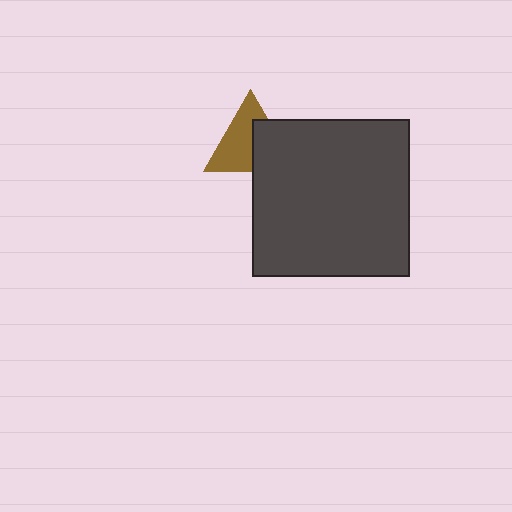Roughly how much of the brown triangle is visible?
About half of it is visible (roughly 58%).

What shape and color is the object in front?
The object in front is a dark gray square.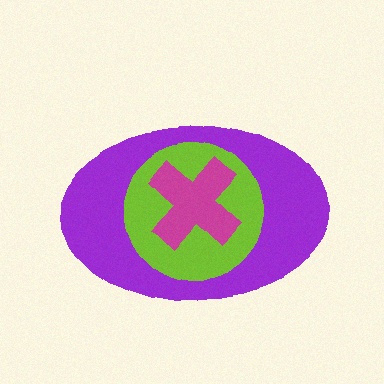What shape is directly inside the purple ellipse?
The lime circle.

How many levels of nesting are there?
3.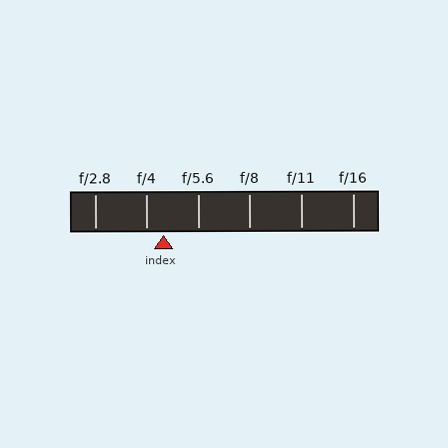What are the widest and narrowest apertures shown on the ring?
The widest aperture shown is f/2.8 and the narrowest is f/16.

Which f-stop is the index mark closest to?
The index mark is closest to f/4.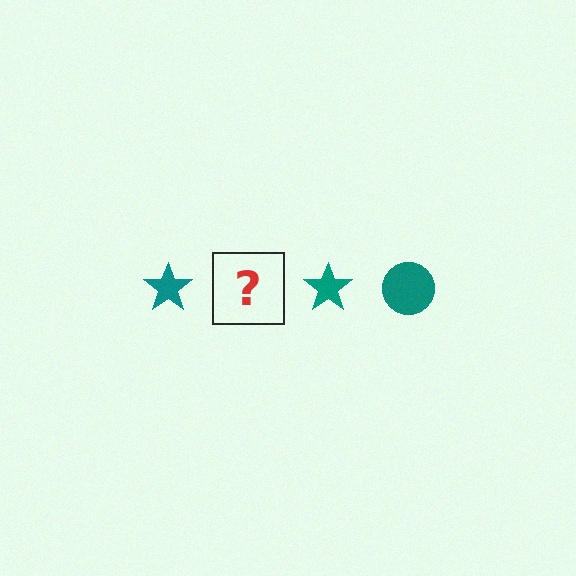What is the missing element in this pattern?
The missing element is a teal circle.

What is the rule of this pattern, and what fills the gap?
The rule is that the pattern cycles through star, circle shapes in teal. The gap should be filled with a teal circle.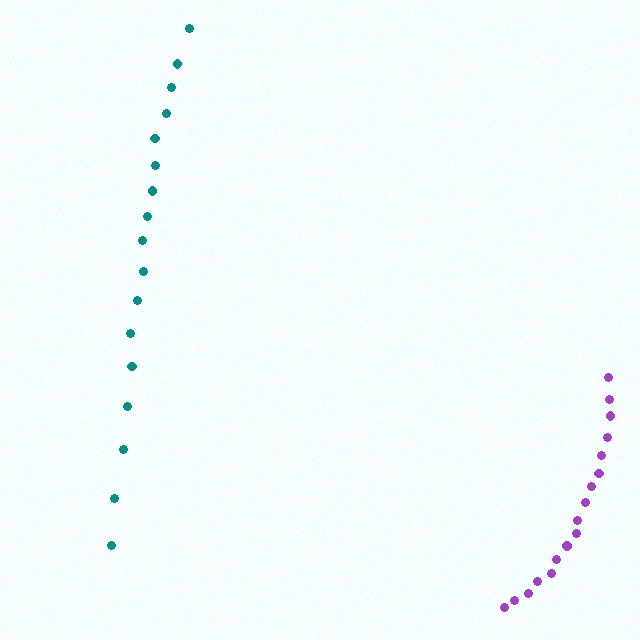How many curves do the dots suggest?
There are 2 distinct paths.